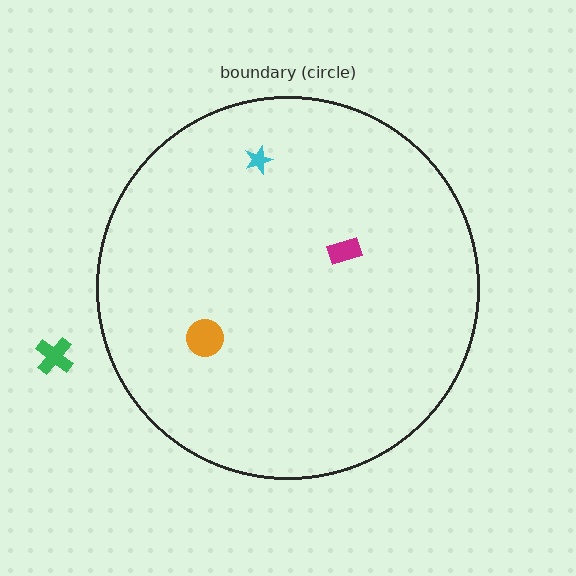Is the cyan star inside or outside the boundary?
Inside.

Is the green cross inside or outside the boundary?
Outside.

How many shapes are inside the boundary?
3 inside, 1 outside.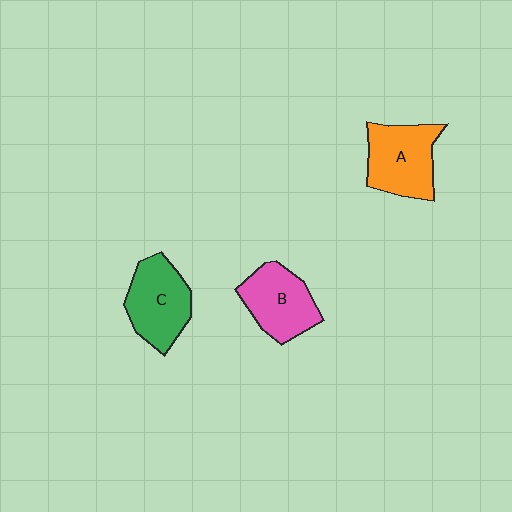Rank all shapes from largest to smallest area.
From largest to smallest: A (orange), C (green), B (pink).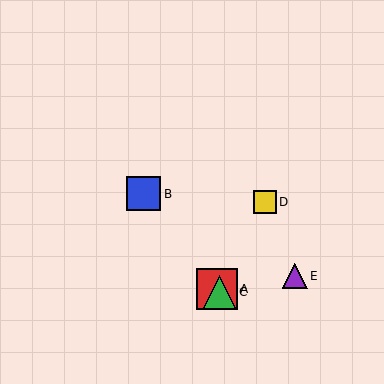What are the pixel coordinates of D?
Object D is at (265, 202).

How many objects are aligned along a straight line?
3 objects (A, B, C) are aligned along a straight line.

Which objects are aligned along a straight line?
Objects A, B, C are aligned along a straight line.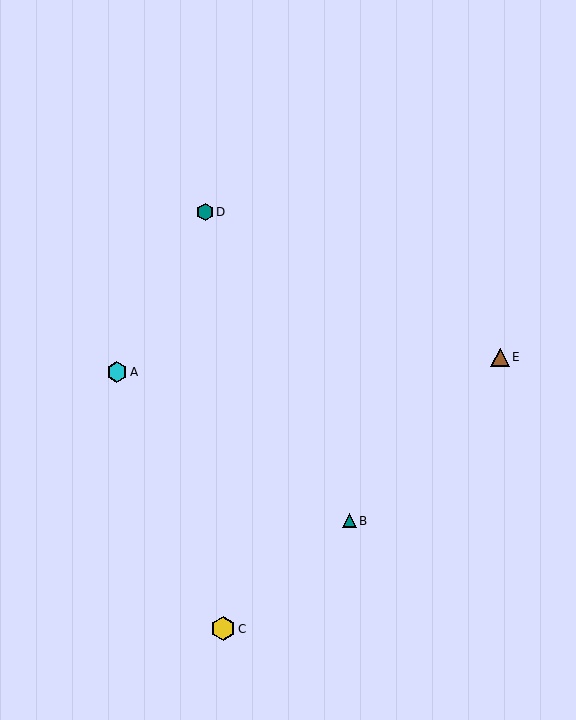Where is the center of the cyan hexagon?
The center of the cyan hexagon is at (117, 372).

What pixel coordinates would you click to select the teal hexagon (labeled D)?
Click at (205, 212) to select the teal hexagon D.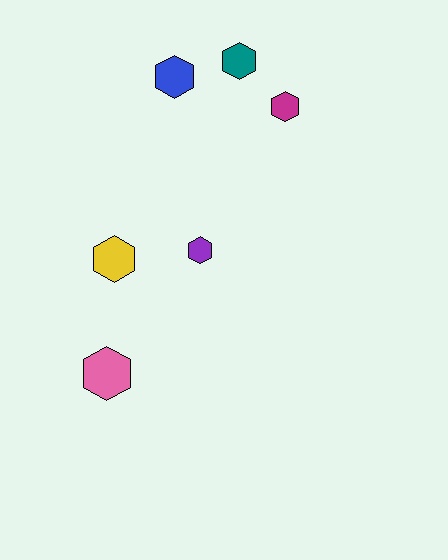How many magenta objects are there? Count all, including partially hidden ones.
There is 1 magenta object.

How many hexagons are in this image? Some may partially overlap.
There are 6 hexagons.